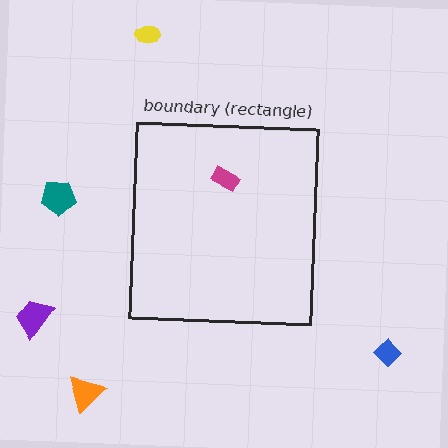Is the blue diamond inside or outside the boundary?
Outside.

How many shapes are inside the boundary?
1 inside, 5 outside.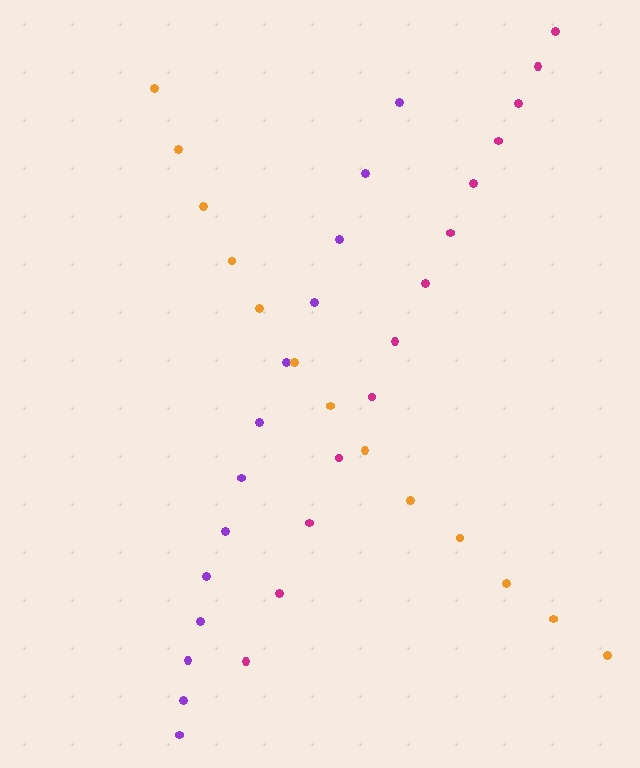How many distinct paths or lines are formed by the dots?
There are 3 distinct paths.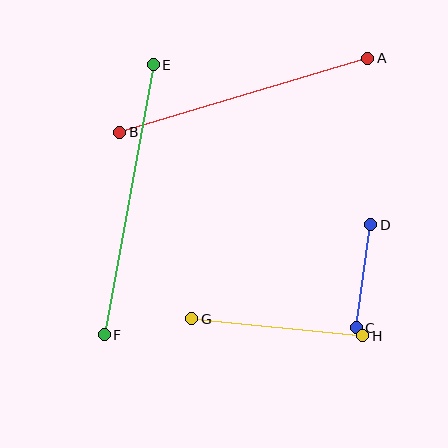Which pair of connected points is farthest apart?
Points E and F are farthest apart.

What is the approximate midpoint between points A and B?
The midpoint is at approximately (244, 95) pixels.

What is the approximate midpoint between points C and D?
The midpoint is at approximately (363, 276) pixels.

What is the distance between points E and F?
The distance is approximately 274 pixels.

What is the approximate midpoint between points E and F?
The midpoint is at approximately (129, 200) pixels.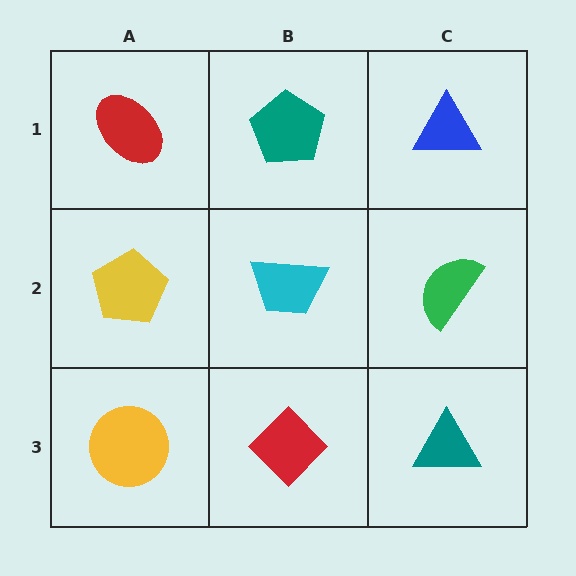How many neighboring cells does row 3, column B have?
3.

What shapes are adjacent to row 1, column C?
A green semicircle (row 2, column C), a teal pentagon (row 1, column B).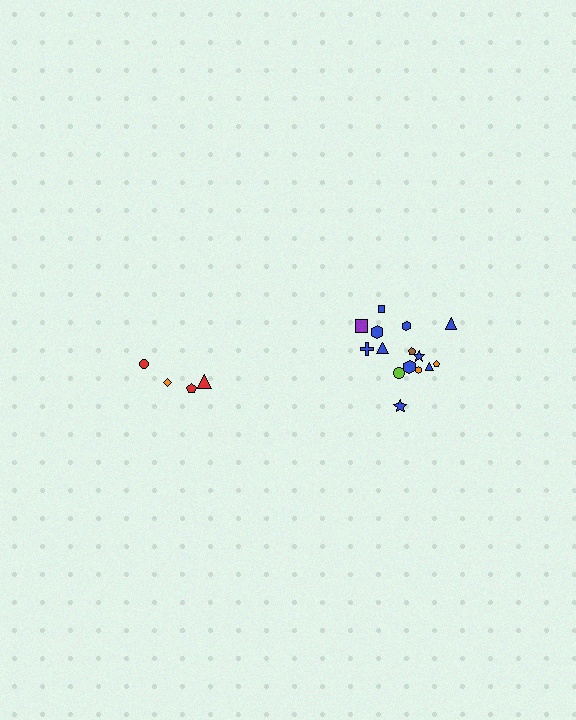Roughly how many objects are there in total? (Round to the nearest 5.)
Roughly 20 objects in total.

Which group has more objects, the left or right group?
The right group.